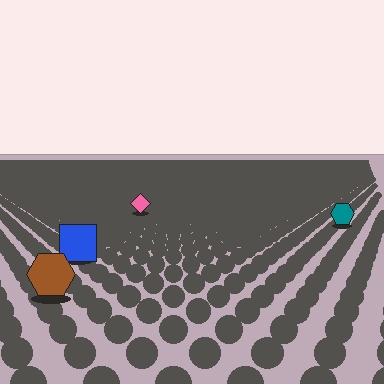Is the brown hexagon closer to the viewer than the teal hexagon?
Yes. The brown hexagon is closer — you can tell from the texture gradient: the ground texture is coarser near it.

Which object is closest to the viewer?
The brown hexagon is closest. The texture marks near it are larger and more spread out.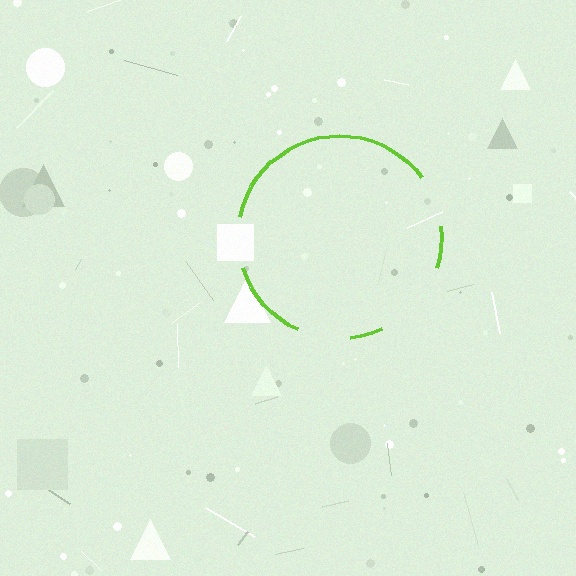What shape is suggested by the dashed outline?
The dashed outline suggests a circle.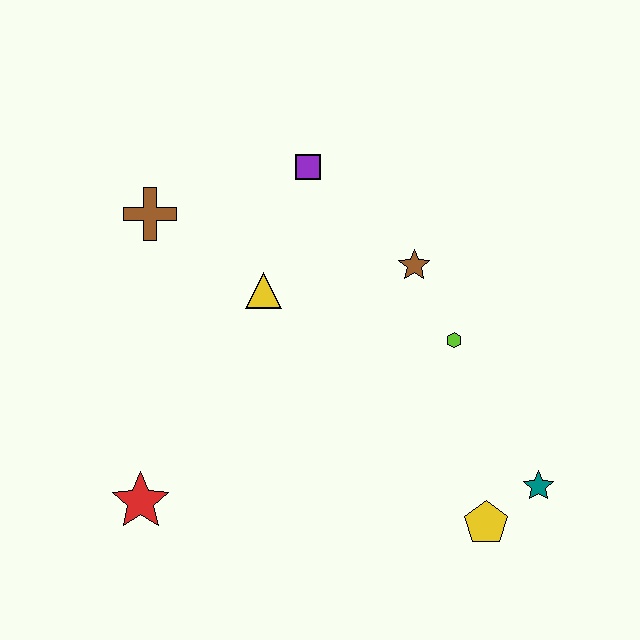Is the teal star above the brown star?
No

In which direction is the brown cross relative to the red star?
The brown cross is above the red star.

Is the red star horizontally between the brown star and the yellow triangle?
No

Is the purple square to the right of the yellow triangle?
Yes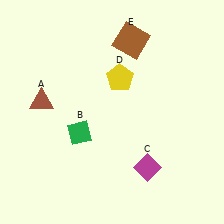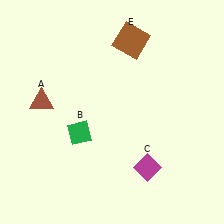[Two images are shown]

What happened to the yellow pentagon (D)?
The yellow pentagon (D) was removed in Image 2. It was in the top-right area of Image 1.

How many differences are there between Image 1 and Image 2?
There is 1 difference between the two images.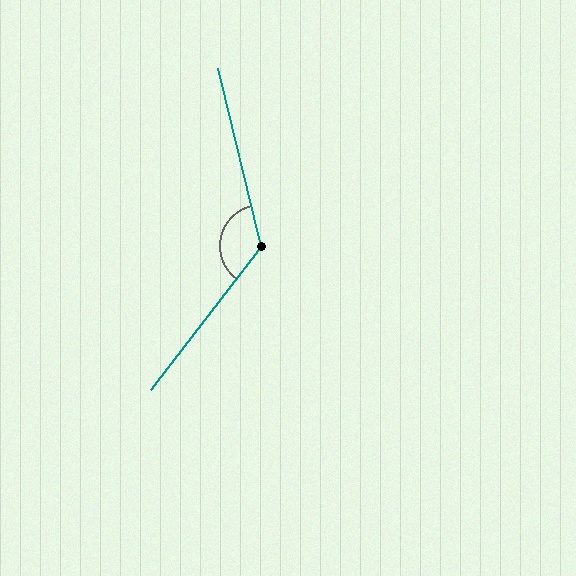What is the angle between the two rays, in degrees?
Approximately 129 degrees.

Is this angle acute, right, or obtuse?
It is obtuse.